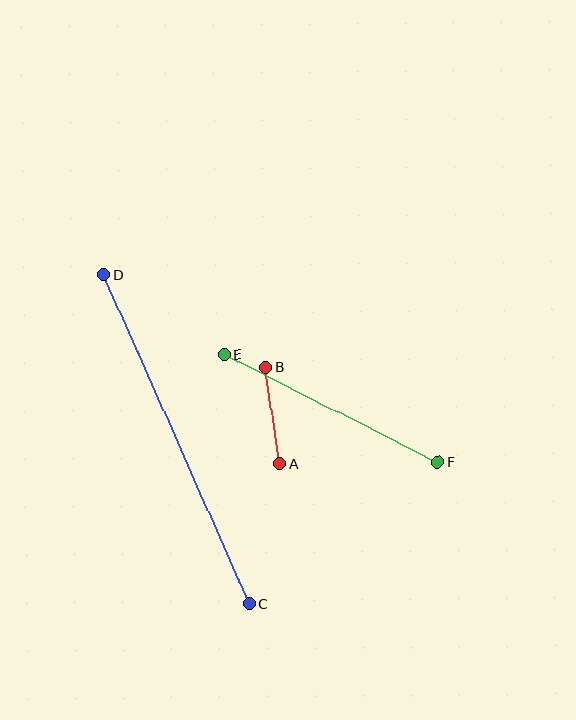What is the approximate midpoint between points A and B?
The midpoint is at approximately (273, 416) pixels.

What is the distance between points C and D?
The distance is approximately 361 pixels.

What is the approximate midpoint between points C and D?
The midpoint is at approximately (177, 439) pixels.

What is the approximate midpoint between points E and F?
The midpoint is at approximately (331, 408) pixels.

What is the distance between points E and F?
The distance is approximately 239 pixels.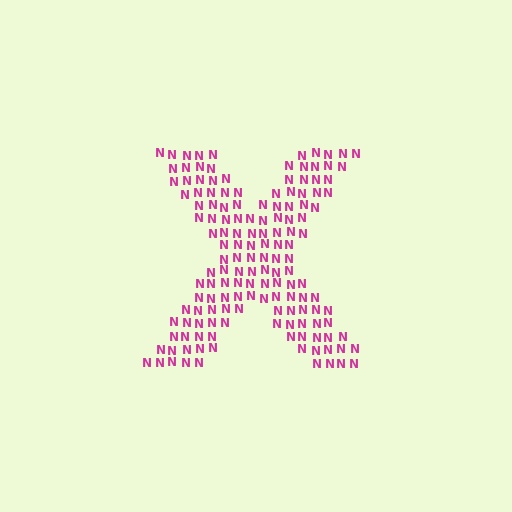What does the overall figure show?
The overall figure shows the letter X.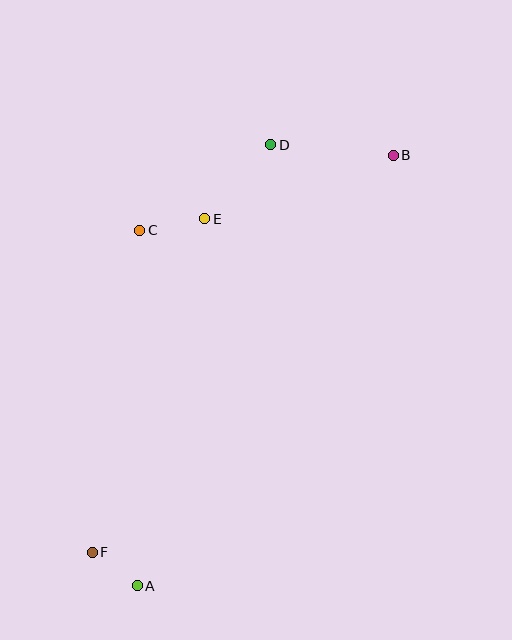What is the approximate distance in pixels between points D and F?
The distance between D and F is approximately 445 pixels.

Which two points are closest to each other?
Points A and F are closest to each other.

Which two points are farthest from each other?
Points A and B are farthest from each other.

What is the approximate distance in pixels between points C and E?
The distance between C and E is approximately 66 pixels.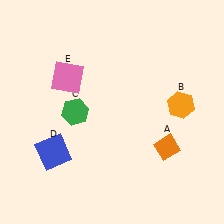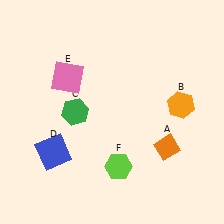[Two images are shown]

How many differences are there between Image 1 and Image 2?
There is 1 difference between the two images.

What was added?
A lime hexagon (F) was added in Image 2.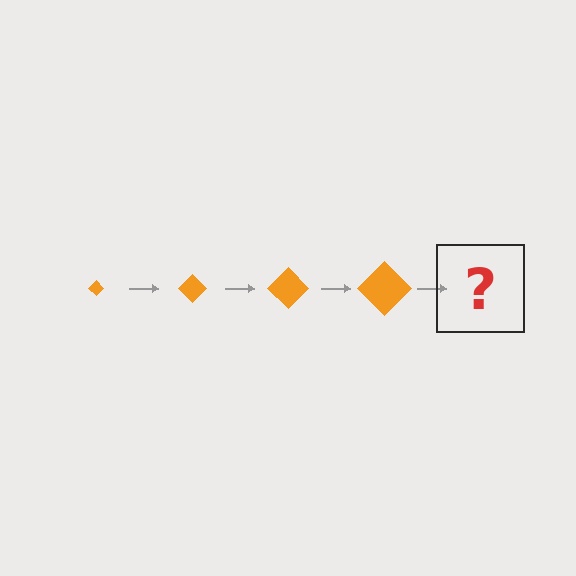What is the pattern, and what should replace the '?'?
The pattern is that the diamond gets progressively larger each step. The '?' should be an orange diamond, larger than the previous one.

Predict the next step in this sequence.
The next step is an orange diamond, larger than the previous one.